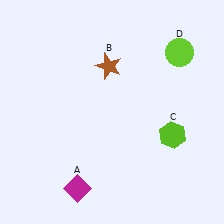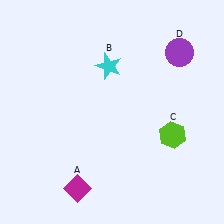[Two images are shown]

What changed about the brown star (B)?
In Image 1, B is brown. In Image 2, it changed to cyan.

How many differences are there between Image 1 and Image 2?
There are 2 differences between the two images.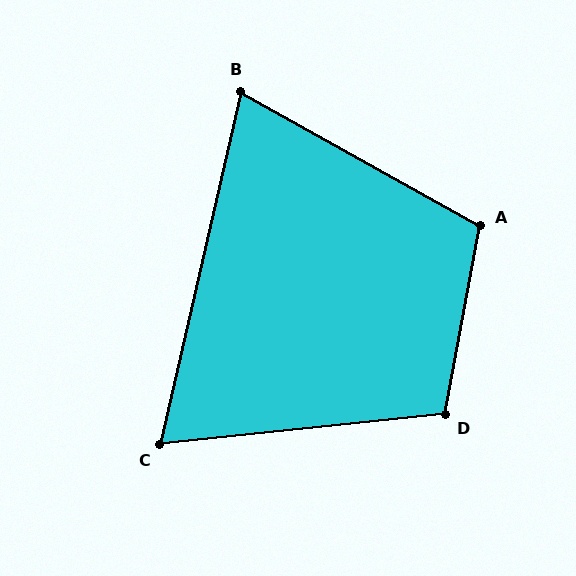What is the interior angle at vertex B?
Approximately 74 degrees (acute).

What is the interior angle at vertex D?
Approximately 106 degrees (obtuse).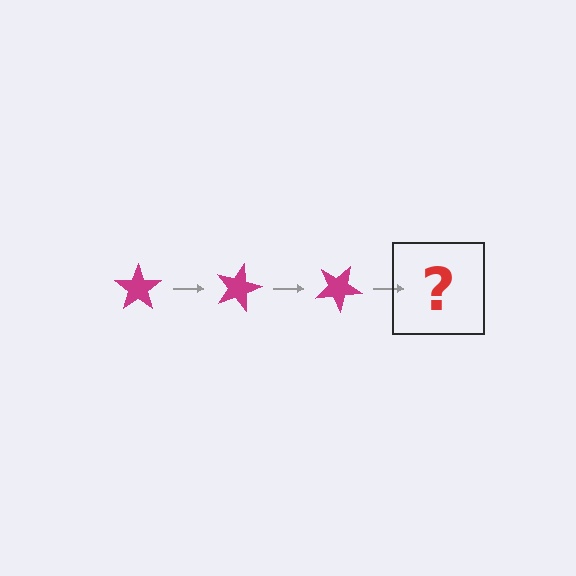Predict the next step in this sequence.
The next step is a magenta star rotated 45 degrees.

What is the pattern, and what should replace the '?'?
The pattern is that the star rotates 15 degrees each step. The '?' should be a magenta star rotated 45 degrees.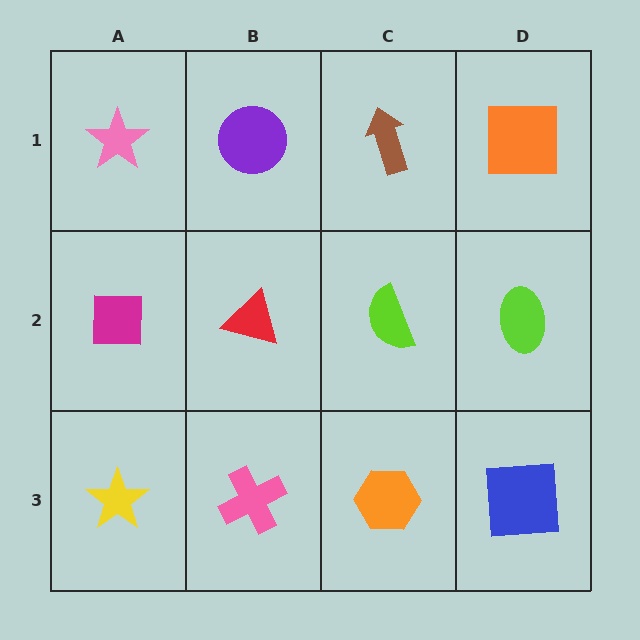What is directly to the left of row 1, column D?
A brown arrow.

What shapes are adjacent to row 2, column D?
An orange square (row 1, column D), a blue square (row 3, column D), a lime semicircle (row 2, column C).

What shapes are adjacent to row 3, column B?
A red triangle (row 2, column B), a yellow star (row 3, column A), an orange hexagon (row 3, column C).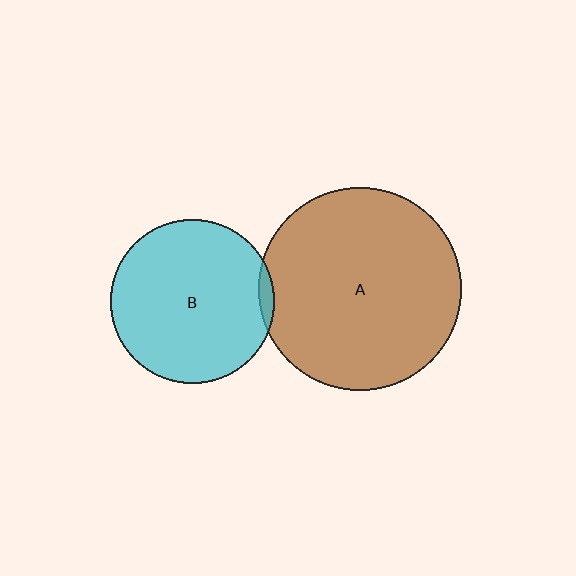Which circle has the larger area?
Circle A (brown).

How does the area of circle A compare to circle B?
Approximately 1.5 times.